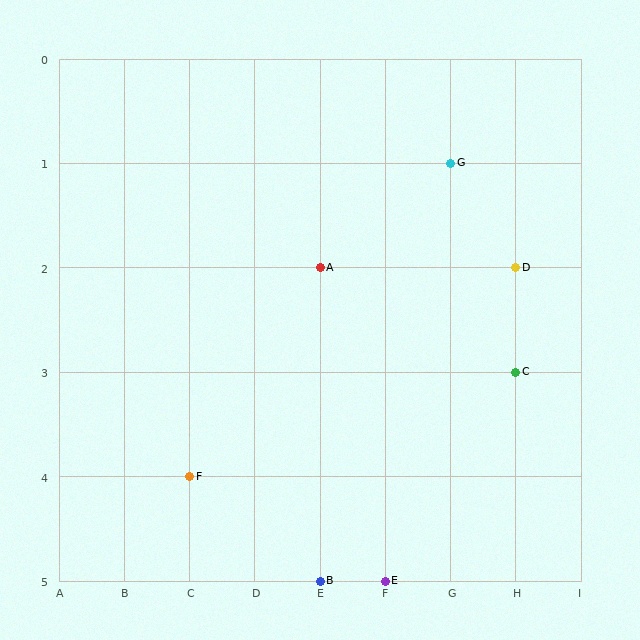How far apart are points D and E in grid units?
Points D and E are 2 columns and 3 rows apart (about 3.6 grid units diagonally).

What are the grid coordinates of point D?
Point D is at grid coordinates (H, 2).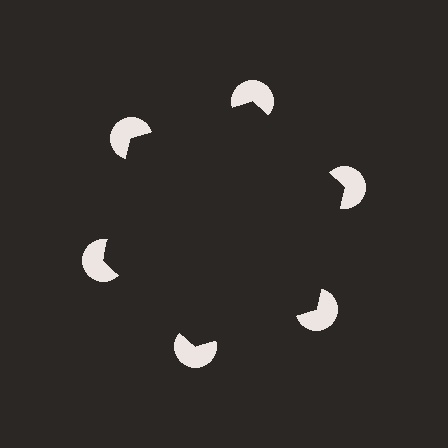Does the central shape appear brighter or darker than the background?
It typically appears slightly darker than the background, even though no actual brightness change is drawn.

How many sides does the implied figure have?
6 sides.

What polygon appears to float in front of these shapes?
An illusory hexagon — its edges are inferred from the aligned wedge cuts in the pac-man discs, not physically drawn.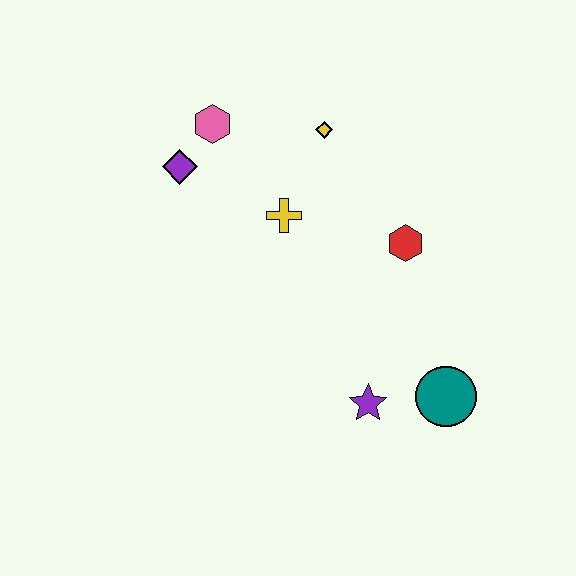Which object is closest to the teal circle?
The purple star is closest to the teal circle.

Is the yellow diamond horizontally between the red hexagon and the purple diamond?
Yes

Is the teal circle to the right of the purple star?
Yes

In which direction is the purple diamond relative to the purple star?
The purple diamond is above the purple star.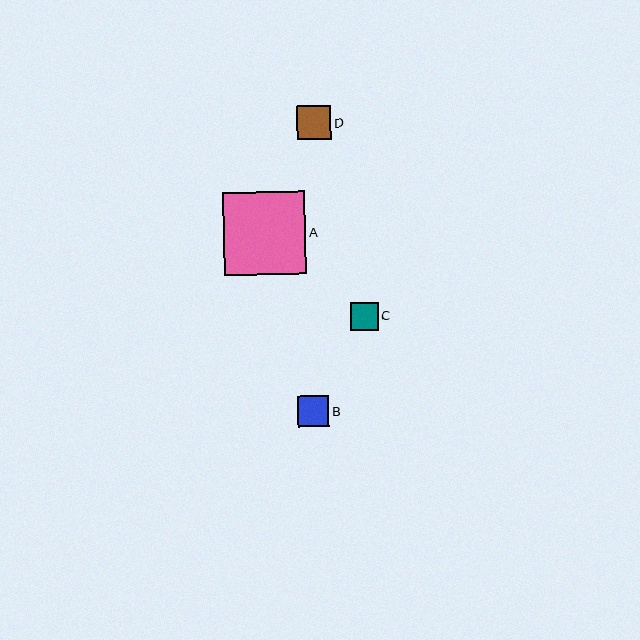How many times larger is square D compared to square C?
Square D is approximately 1.2 times the size of square C.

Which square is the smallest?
Square C is the smallest with a size of approximately 28 pixels.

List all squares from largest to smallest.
From largest to smallest: A, D, B, C.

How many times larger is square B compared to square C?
Square B is approximately 1.1 times the size of square C.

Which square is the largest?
Square A is the largest with a size of approximately 82 pixels.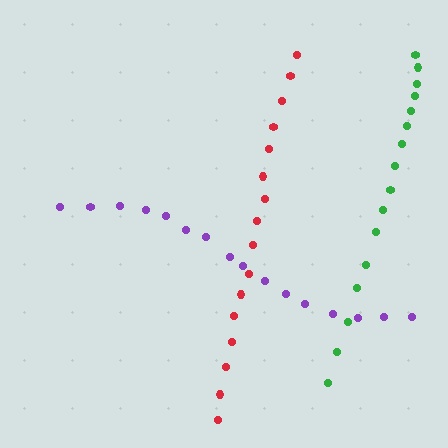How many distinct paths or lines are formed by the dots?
There are 3 distinct paths.